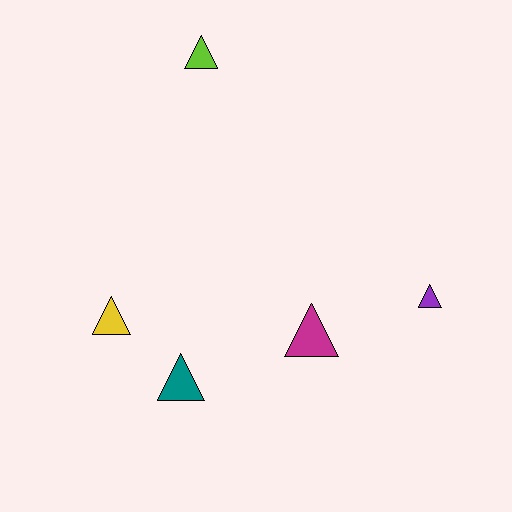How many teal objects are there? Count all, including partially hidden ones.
There is 1 teal object.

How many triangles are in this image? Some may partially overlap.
There are 5 triangles.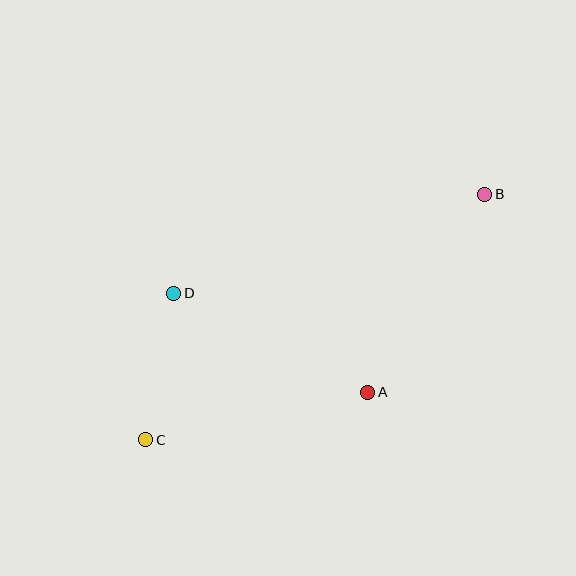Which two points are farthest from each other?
Points B and C are farthest from each other.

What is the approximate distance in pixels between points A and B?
The distance between A and B is approximately 230 pixels.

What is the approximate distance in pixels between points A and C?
The distance between A and C is approximately 227 pixels.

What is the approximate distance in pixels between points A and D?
The distance between A and D is approximately 217 pixels.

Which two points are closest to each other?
Points C and D are closest to each other.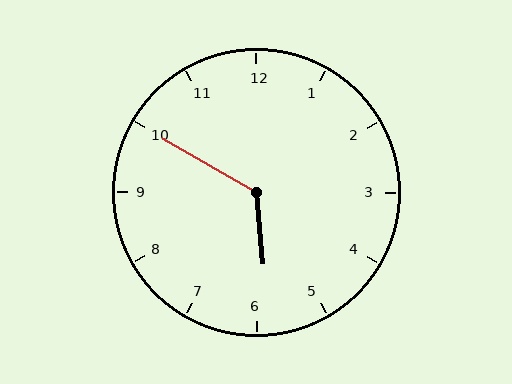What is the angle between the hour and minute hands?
Approximately 125 degrees.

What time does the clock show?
5:50.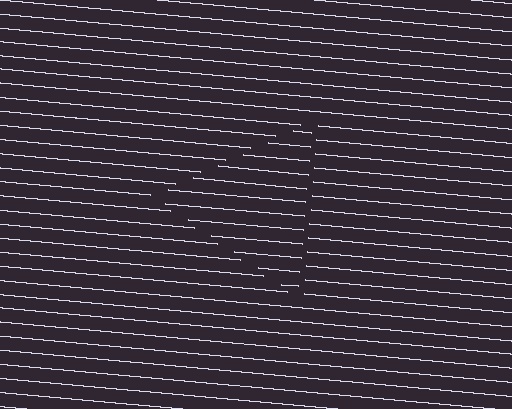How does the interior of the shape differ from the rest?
The interior of the shape contains the same grating, shifted by half a period — the contour is defined by the phase discontinuity where line-ends from the inner and outer gratings abut.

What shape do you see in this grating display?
An illusory triangle. The interior of the shape contains the same grating, shifted by half a period — the contour is defined by the phase discontinuity where line-ends from the inner and outer gratings abut.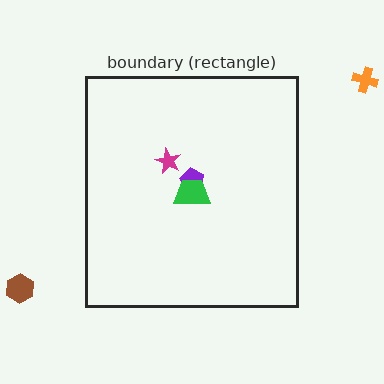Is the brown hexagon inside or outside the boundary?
Outside.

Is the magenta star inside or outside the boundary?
Inside.